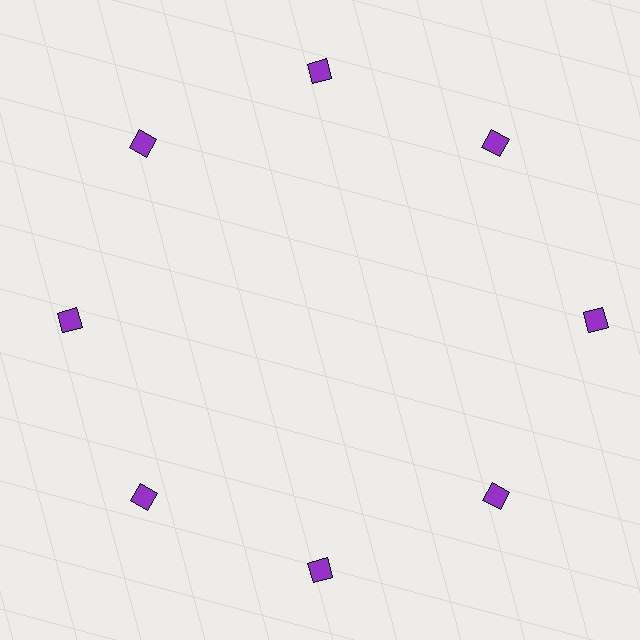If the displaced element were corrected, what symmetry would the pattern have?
It would have 8-fold rotational symmetry — the pattern would map onto itself every 45 degrees.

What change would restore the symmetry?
The symmetry would be restored by moving it inward, back onto the ring so that all 8 diamonds sit at equal angles and equal distance from the center.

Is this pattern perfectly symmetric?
No. The 8 purple diamonds are arranged in a ring, but one element near the 3 o'clock position is pushed outward from the center, breaking the 8-fold rotational symmetry.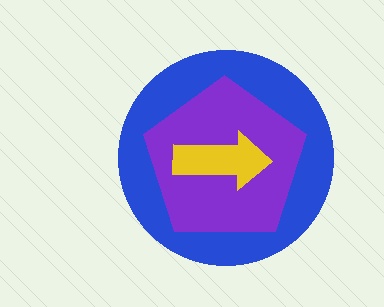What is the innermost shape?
The yellow arrow.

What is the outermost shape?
The blue circle.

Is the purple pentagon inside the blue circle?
Yes.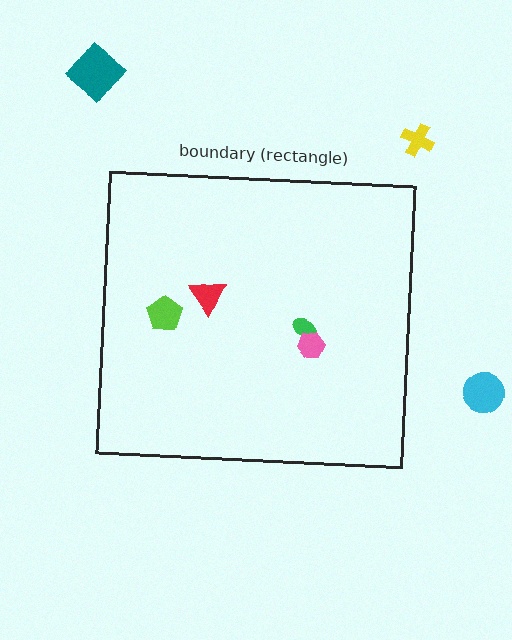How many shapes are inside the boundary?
4 inside, 3 outside.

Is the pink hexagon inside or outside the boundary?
Inside.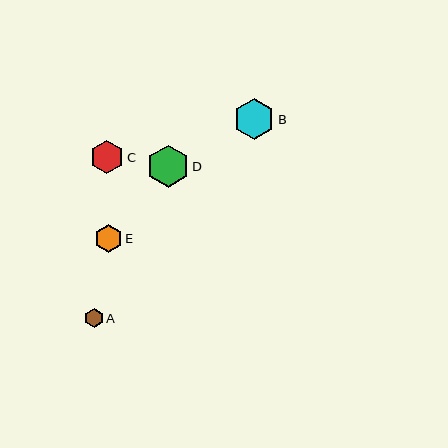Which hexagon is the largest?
Hexagon D is the largest with a size of approximately 42 pixels.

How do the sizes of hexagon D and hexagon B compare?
Hexagon D and hexagon B are approximately the same size.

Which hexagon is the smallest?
Hexagon A is the smallest with a size of approximately 19 pixels.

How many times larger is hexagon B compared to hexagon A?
Hexagon B is approximately 2.2 times the size of hexagon A.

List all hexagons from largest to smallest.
From largest to smallest: D, B, C, E, A.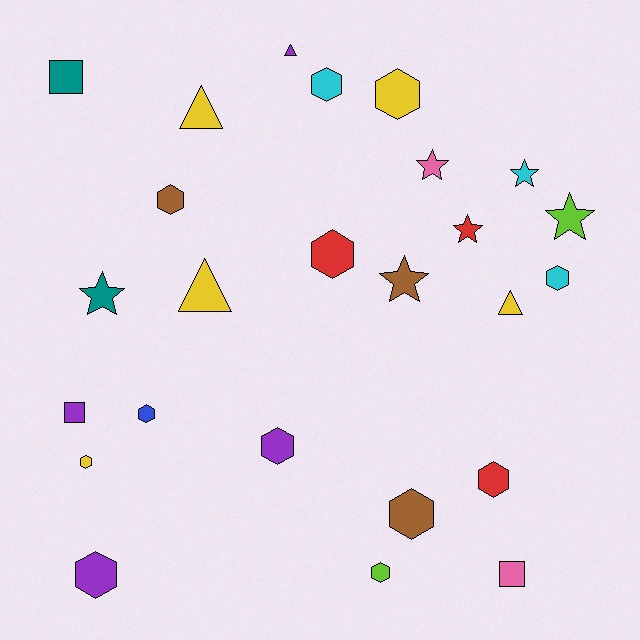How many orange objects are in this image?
There are no orange objects.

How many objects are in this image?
There are 25 objects.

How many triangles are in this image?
There are 4 triangles.